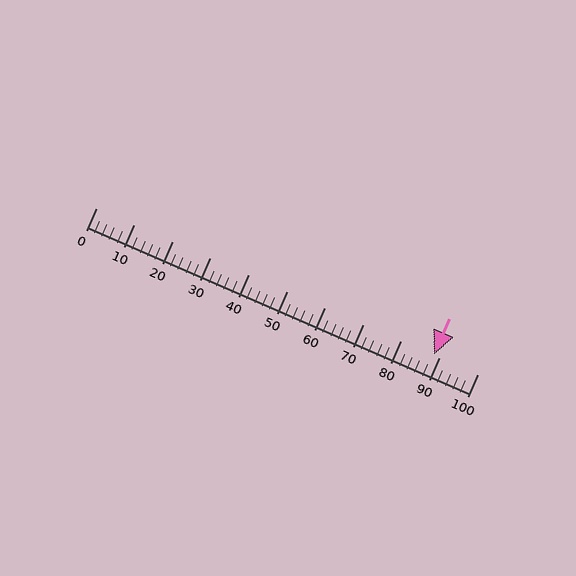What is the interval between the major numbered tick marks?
The major tick marks are spaced 10 units apart.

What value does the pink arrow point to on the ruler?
The pink arrow points to approximately 89.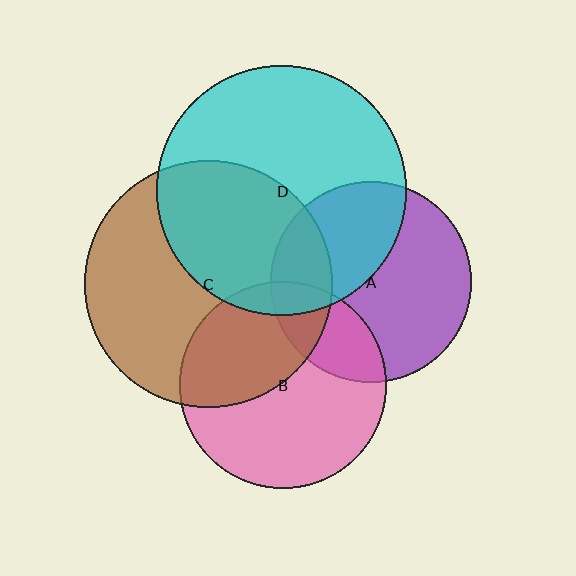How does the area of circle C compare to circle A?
Approximately 1.5 times.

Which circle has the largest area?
Circle D (cyan).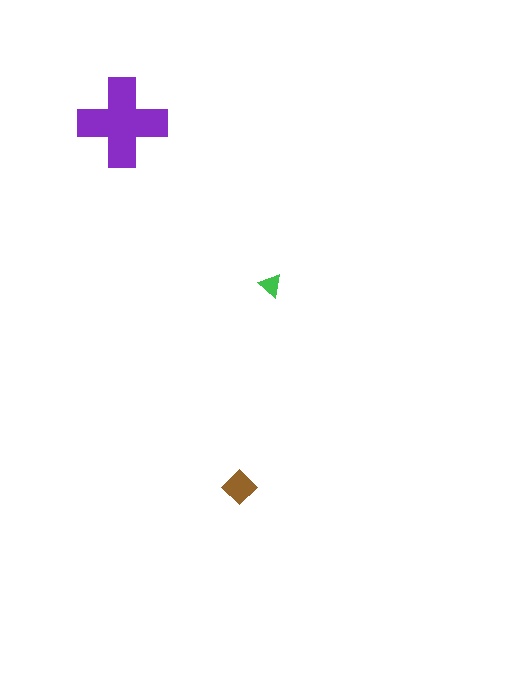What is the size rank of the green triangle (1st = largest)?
3rd.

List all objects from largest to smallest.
The purple cross, the brown diamond, the green triangle.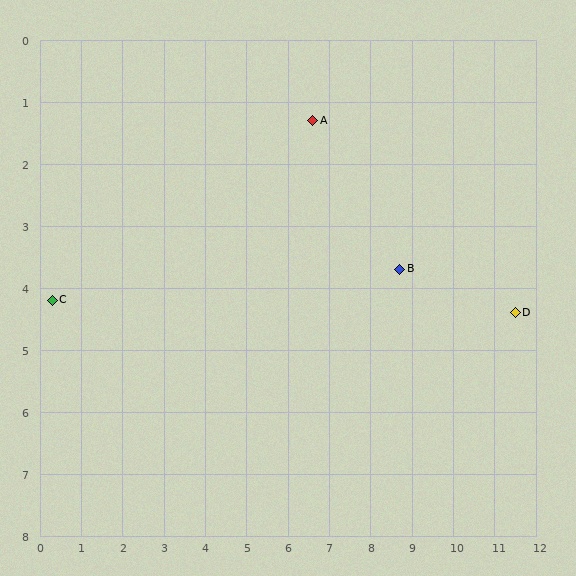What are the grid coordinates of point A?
Point A is at approximately (6.6, 1.3).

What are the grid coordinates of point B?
Point B is at approximately (8.7, 3.7).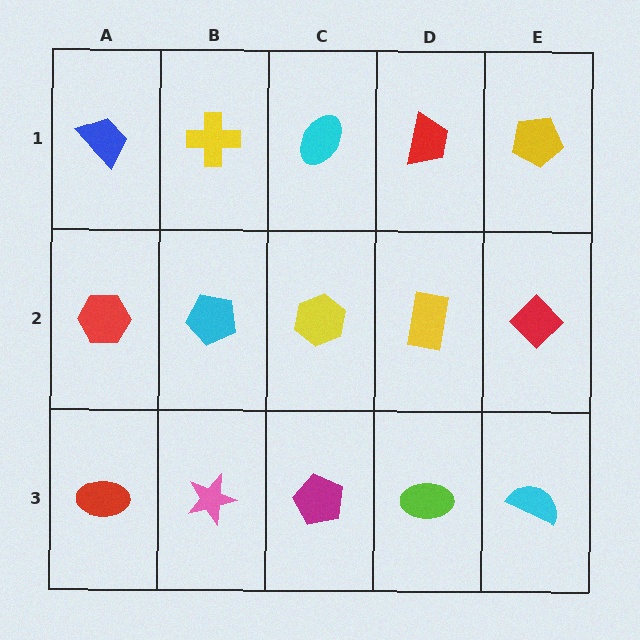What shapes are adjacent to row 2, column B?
A yellow cross (row 1, column B), a pink star (row 3, column B), a red hexagon (row 2, column A), a yellow hexagon (row 2, column C).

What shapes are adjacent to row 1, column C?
A yellow hexagon (row 2, column C), a yellow cross (row 1, column B), a red trapezoid (row 1, column D).